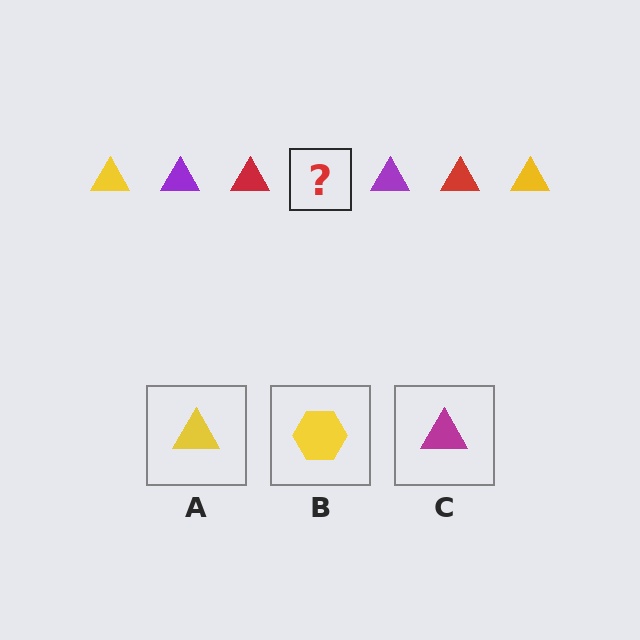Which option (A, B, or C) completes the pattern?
A.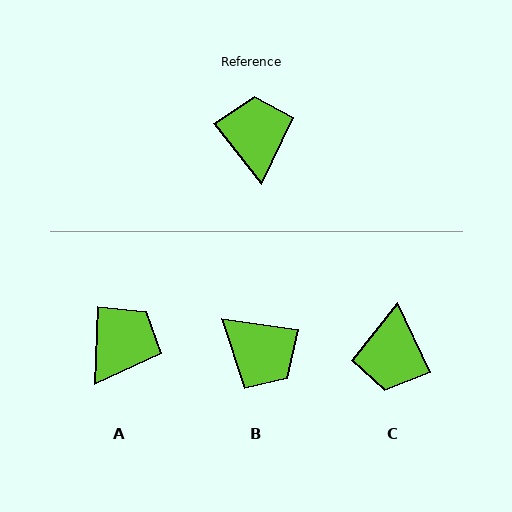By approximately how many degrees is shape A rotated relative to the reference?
Approximately 40 degrees clockwise.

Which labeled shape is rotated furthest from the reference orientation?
C, about 167 degrees away.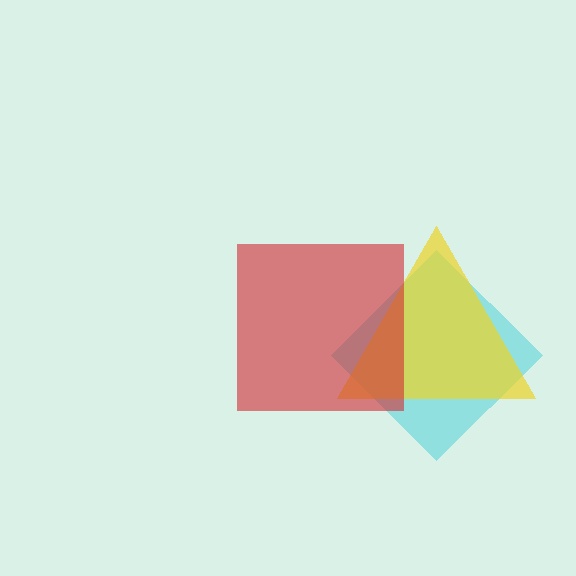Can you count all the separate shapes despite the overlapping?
Yes, there are 3 separate shapes.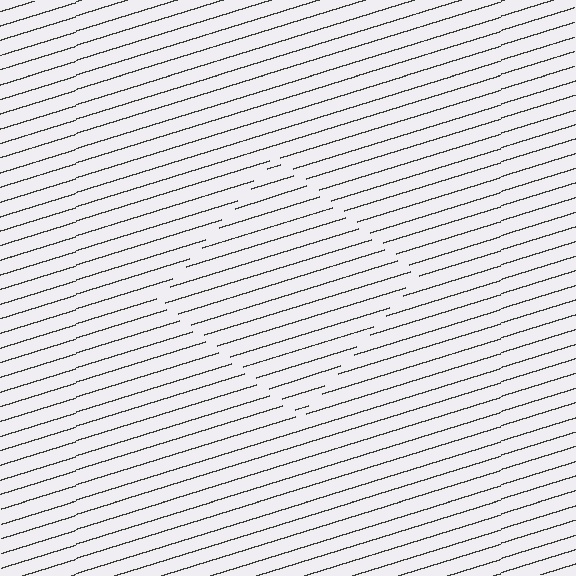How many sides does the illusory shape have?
4 sides — the line-ends trace a square.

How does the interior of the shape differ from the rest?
The interior of the shape contains the same grating, shifted by half a period — the contour is defined by the phase discontinuity where line-ends from the inner and outer gratings abut.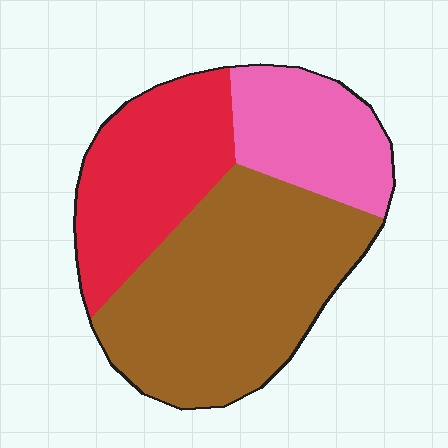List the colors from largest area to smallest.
From largest to smallest: brown, red, pink.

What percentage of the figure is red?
Red takes up about one quarter (1/4) of the figure.